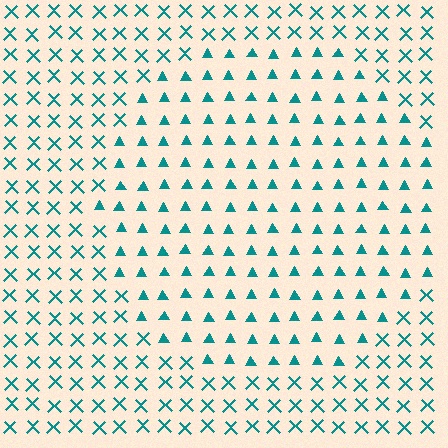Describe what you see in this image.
The image is filled with small teal elements arranged in a uniform grid. A circle-shaped region contains triangles, while the surrounding area contains X marks. The boundary is defined purely by the change in element shape.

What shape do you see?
I see a circle.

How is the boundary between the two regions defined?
The boundary is defined by a change in element shape: triangles inside vs. X marks outside. All elements share the same color and spacing.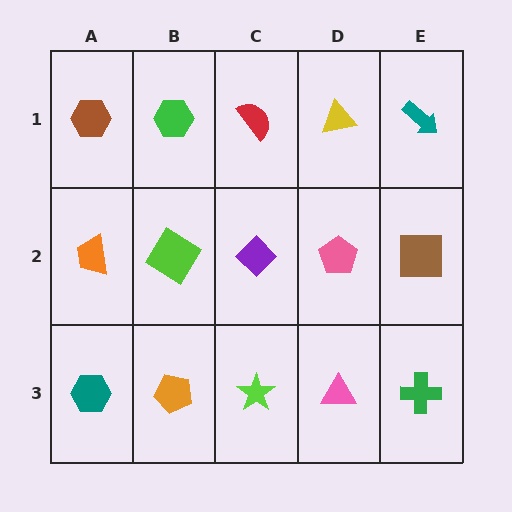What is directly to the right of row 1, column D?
A teal arrow.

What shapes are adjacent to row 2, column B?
A green hexagon (row 1, column B), an orange pentagon (row 3, column B), an orange trapezoid (row 2, column A), a purple diamond (row 2, column C).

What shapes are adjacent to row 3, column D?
A pink pentagon (row 2, column D), a lime star (row 3, column C), a green cross (row 3, column E).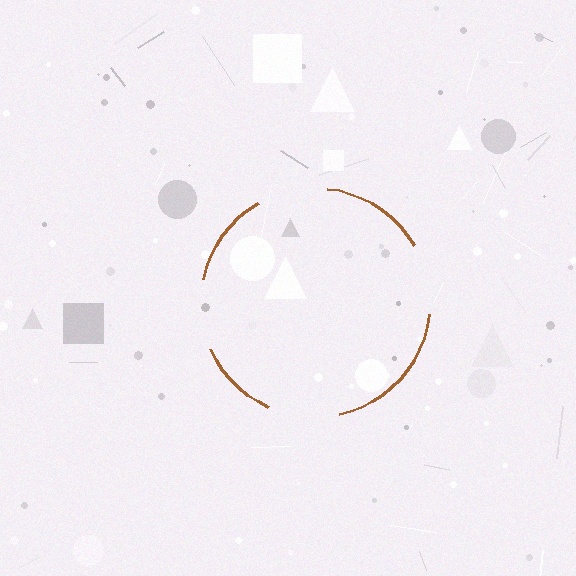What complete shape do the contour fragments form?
The contour fragments form a circle.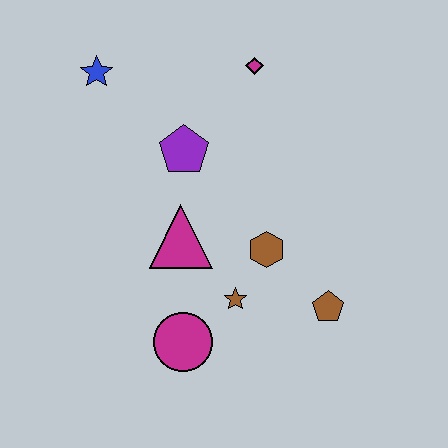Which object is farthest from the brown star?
The blue star is farthest from the brown star.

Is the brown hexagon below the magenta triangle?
Yes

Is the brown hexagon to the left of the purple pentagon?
No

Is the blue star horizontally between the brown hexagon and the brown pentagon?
No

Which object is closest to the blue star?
The purple pentagon is closest to the blue star.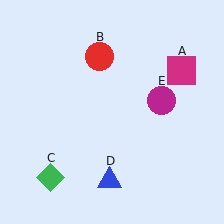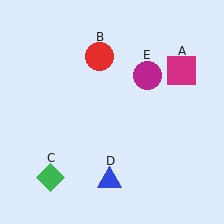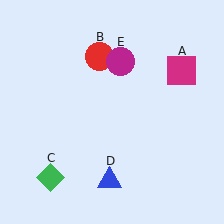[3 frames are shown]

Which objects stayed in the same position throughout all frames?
Magenta square (object A) and red circle (object B) and green diamond (object C) and blue triangle (object D) remained stationary.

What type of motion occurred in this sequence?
The magenta circle (object E) rotated counterclockwise around the center of the scene.